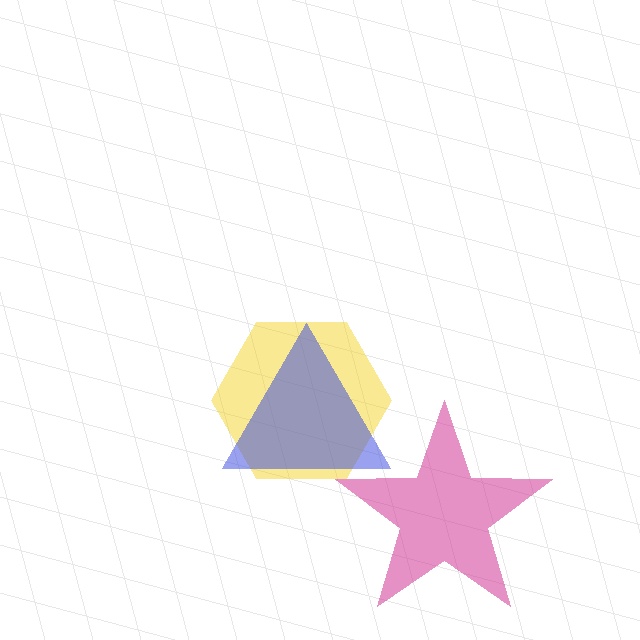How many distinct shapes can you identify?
There are 3 distinct shapes: a yellow hexagon, a blue triangle, a magenta star.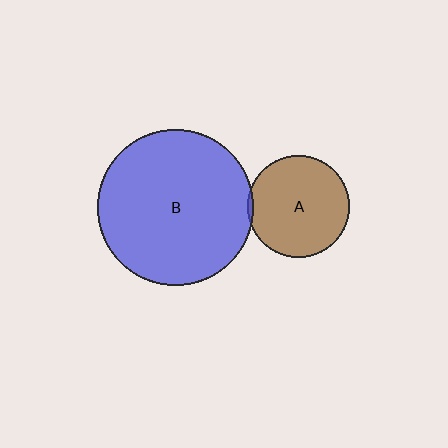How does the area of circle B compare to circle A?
Approximately 2.3 times.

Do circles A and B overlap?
Yes.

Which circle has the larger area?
Circle B (blue).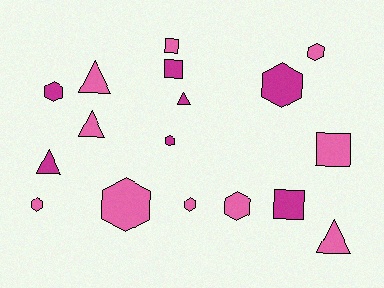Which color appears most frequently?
Pink, with 10 objects.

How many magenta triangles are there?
There are 2 magenta triangles.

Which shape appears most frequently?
Hexagon, with 8 objects.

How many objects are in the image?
There are 17 objects.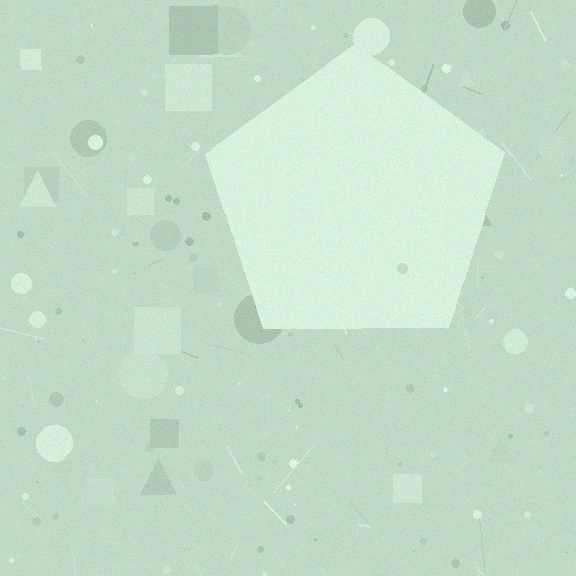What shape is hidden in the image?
A pentagon is hidden in the image.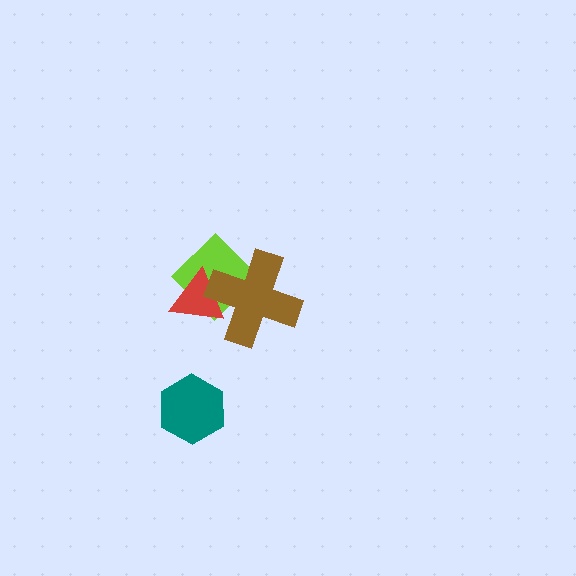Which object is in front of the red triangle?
The brown cross is in front of the red triangle.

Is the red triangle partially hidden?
Yes, it is partially covered by another shape.